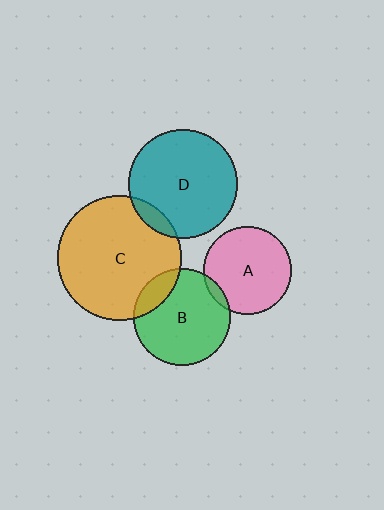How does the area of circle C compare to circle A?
Approximately 2.0 times.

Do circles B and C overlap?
Yes.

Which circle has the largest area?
Circle C (orange).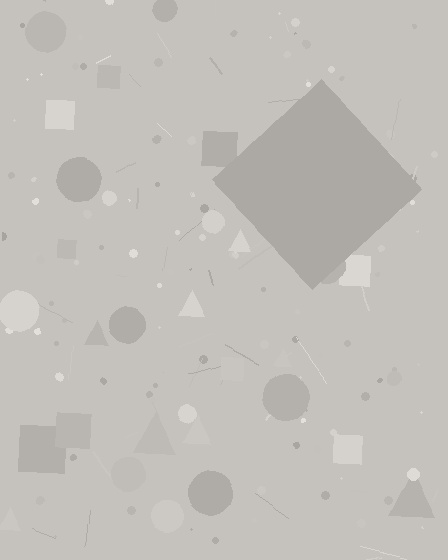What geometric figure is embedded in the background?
A diamond is embedded in the background.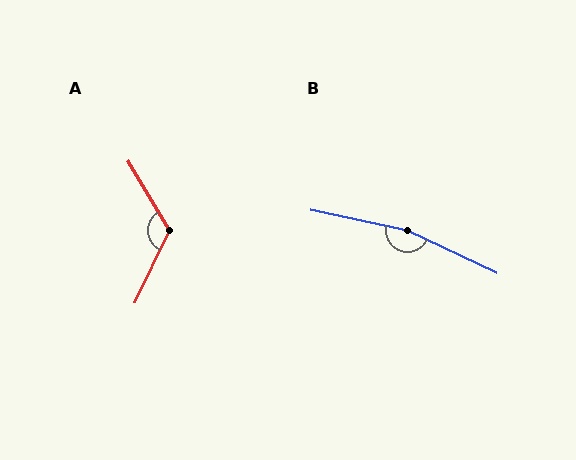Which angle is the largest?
B, at approximately 167 degrees.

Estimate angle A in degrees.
Approximately 123 degrees.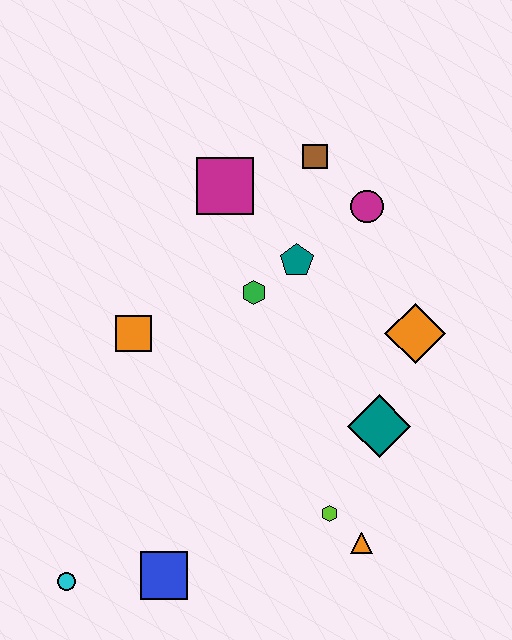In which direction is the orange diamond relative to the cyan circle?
The orange diamond is to the right of the cyan circle.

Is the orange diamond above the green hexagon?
No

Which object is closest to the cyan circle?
The blue square is closest to the cyan circle.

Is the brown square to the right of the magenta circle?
No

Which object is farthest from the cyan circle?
The brown square is farthest from the cyan circle.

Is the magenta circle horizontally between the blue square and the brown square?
No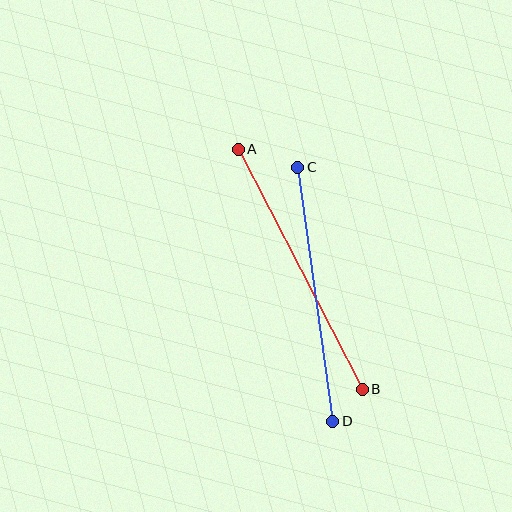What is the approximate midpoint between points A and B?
The midpoint is at approximately (300, 269) pixels.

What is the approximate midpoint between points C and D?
The midpoint is at approximately (315, 294) pixels.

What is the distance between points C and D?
The distance is approximately 256 pixels.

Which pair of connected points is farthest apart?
Points A and B are farthest apart.